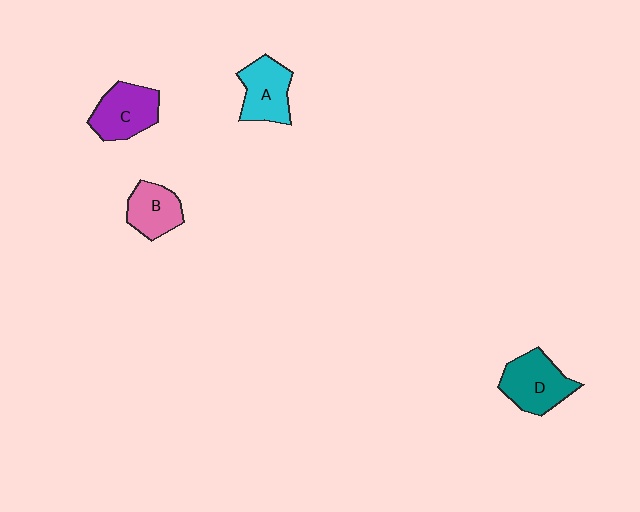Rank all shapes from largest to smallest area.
From largest to smallest: D (teal), C (purple), A (cyan), B (pink).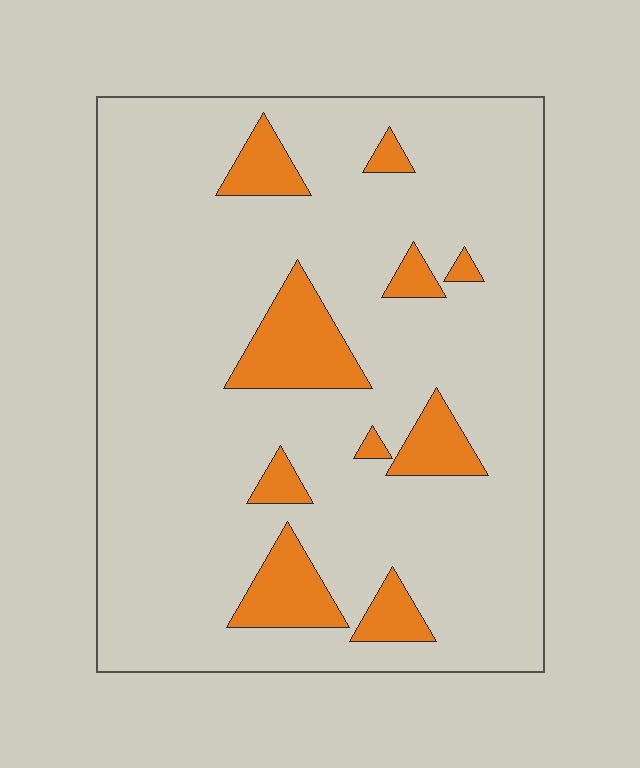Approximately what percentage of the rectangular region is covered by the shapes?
Approximately 15%.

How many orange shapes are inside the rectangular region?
10.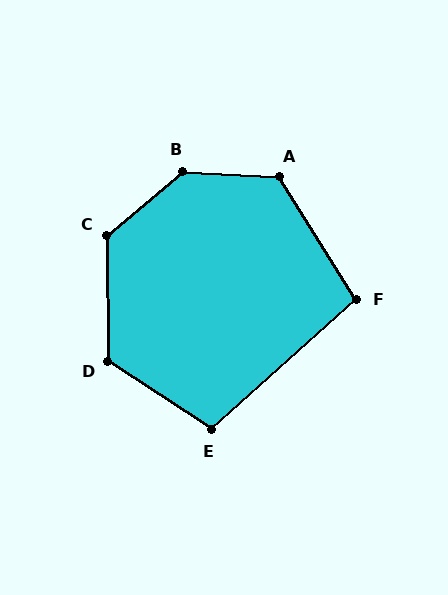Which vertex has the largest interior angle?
B, at approximately 136 degrees.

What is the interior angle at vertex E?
Approximately 105 degrees (obtuse).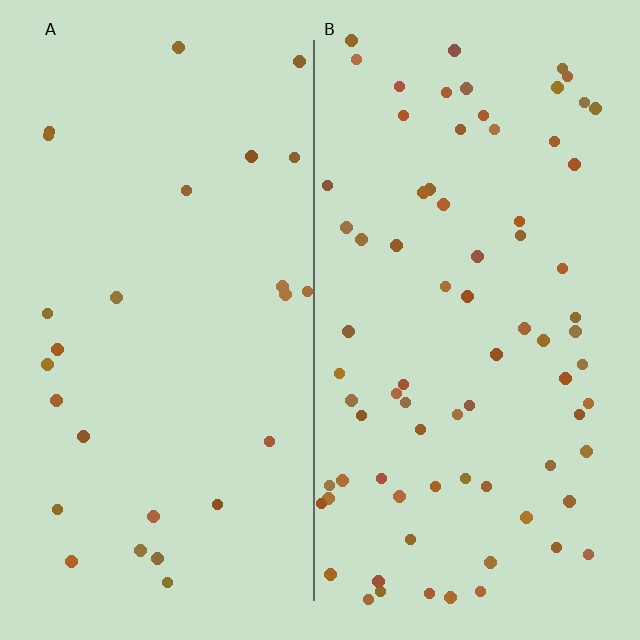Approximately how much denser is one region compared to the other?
Approximately 2.9× — region B over region A.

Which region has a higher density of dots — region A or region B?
B (the right).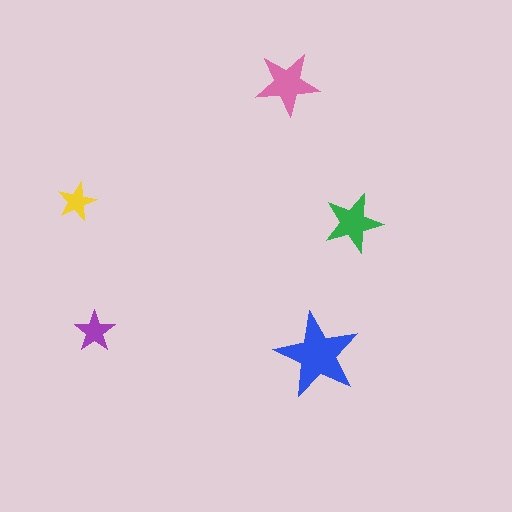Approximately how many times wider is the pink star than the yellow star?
About 1.5 times wider.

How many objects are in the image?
There are 5 objects in the image.